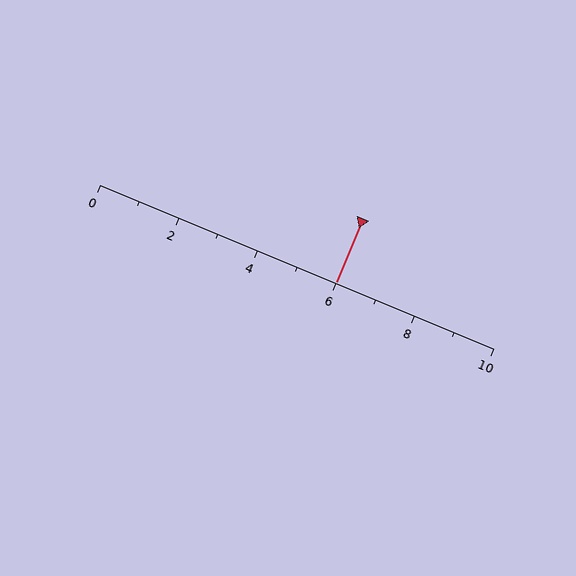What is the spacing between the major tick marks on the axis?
The major ticks are spaced 2 apart.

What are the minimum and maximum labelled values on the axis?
The axis runs from 0 to 10.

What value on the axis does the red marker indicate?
The marker indicates approximately 6.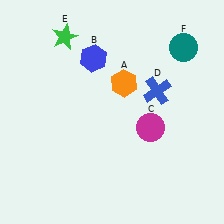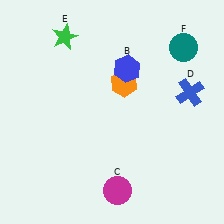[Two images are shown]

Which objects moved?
The objects that moved are: the blue hexagon (B), the magenta circle (C), the blue cross (D).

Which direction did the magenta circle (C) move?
The magenta circle (C) moved down.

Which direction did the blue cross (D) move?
The blue cross (D) moved right.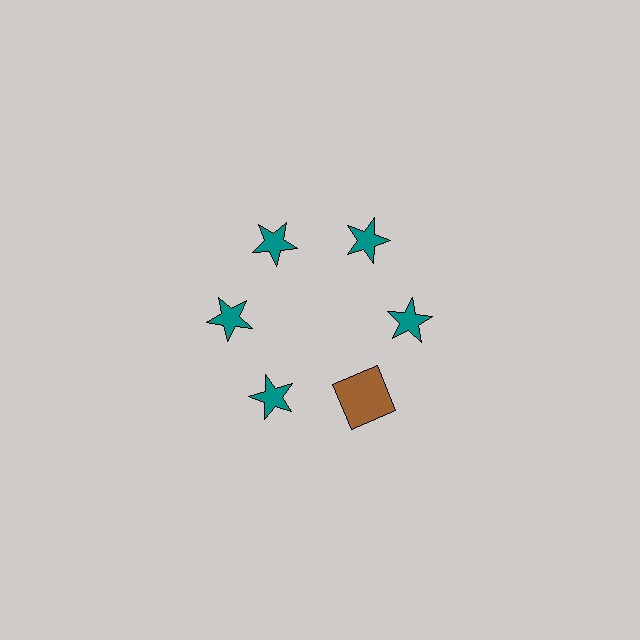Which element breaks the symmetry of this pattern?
The brown square at roughly the 5 o'clock position breaks the symmetry. All other shapes are teal stars.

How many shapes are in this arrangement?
There are 6 shapes arranged in a ring pattern.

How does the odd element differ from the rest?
It differs in both color (brown instead of teal) and shape (square instead of star).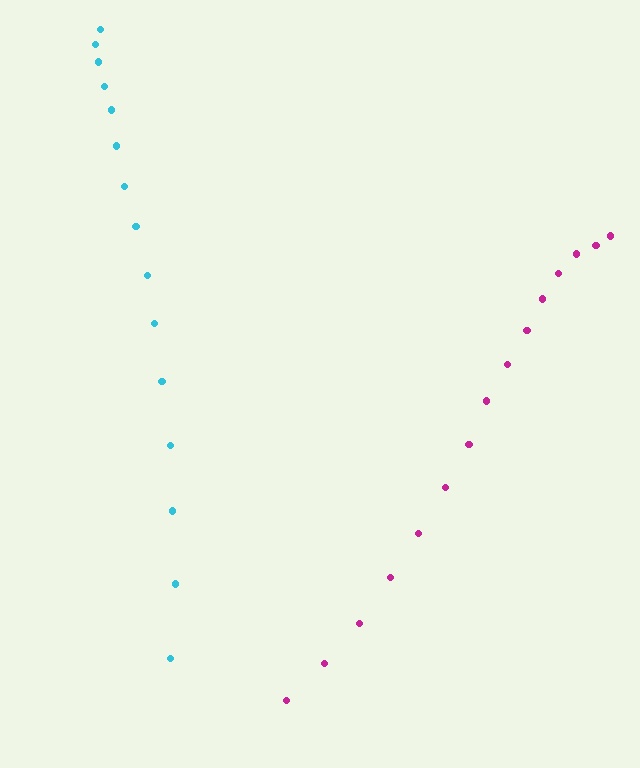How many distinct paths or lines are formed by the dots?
There are 2 distinct paths.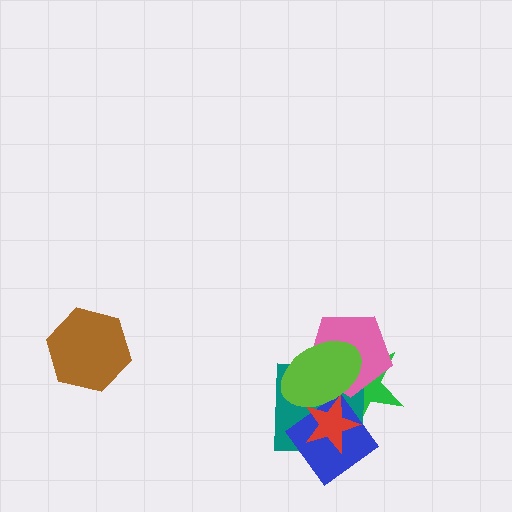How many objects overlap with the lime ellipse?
5 objects overlap with the lime ellipse.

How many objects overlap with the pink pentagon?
3 objects overlap with the pink pentagon.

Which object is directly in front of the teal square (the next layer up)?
The blue diamond is directly in front of the teal square.